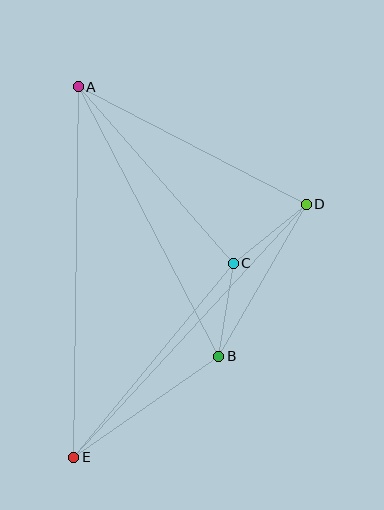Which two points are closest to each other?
Points C and D are closest to each other.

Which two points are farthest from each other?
Points A and E are farthest from each other.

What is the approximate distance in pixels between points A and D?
The distance between A and D is approximately 257 pixels.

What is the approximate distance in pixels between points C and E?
The distance between C and E is approximately 251 pixels.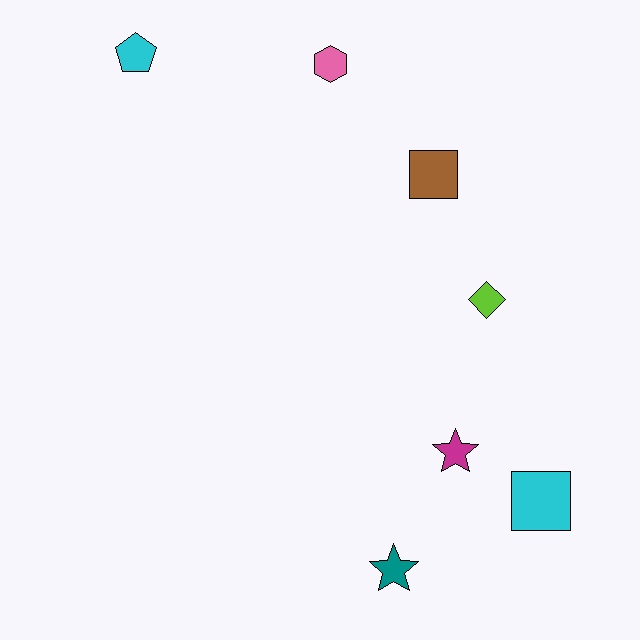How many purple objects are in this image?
There are no purple objects.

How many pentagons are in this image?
There is 1 pentagon.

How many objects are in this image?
There are 7 objects.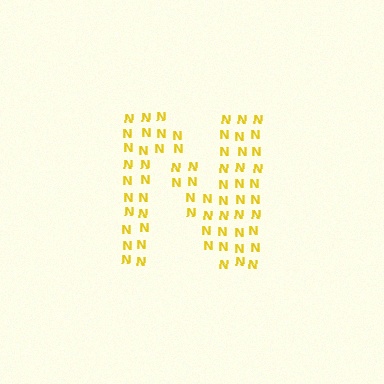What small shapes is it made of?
It is made of small letter N's.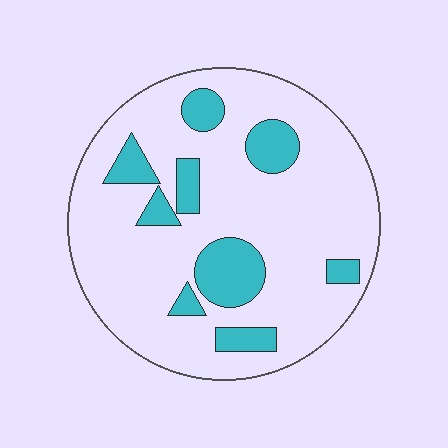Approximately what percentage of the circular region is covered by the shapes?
Approximately 20%.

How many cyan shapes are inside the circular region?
9.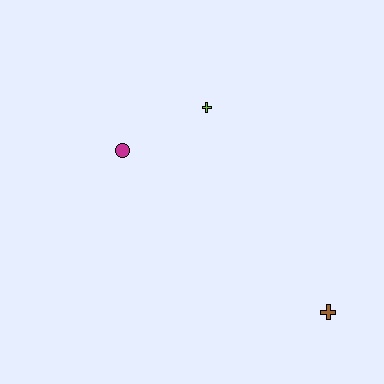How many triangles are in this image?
There are no triangles.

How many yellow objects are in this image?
There are no yellow objects.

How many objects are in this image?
There are 3 objects.